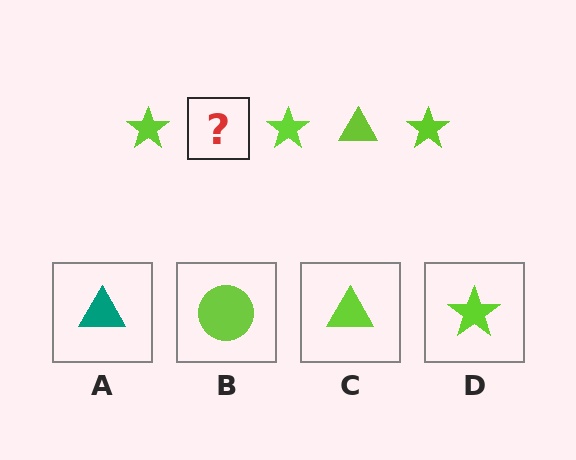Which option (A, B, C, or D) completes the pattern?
C.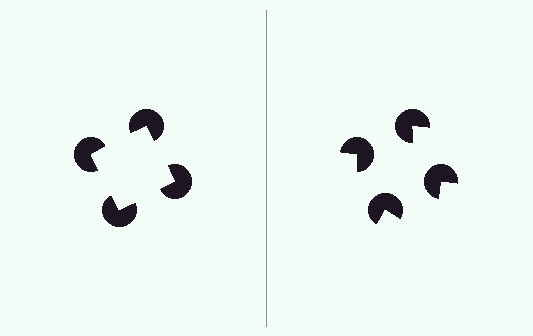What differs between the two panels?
The pac-man discs are positioned identically on both sides; only the wedge orientations differ. On the left they align to a square; on the right they are misaligned.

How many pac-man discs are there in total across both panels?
8 — 4 on each side.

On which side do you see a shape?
An illusory square appears on the left side. On the right side the wedge cuts are rotated, so no coherent shape forms.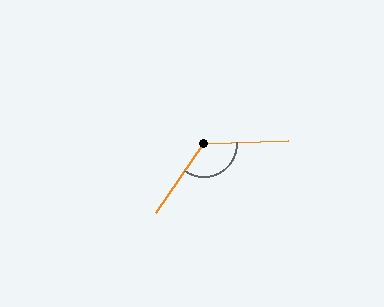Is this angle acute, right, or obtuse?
It is obtuse.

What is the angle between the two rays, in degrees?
Approximately 126 degrees.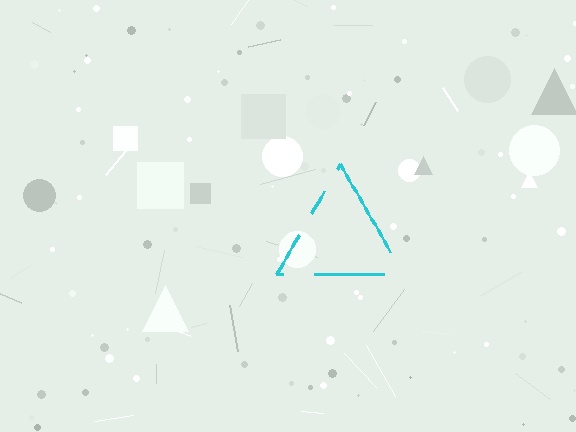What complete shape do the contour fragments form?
The contour fragments form a triangle.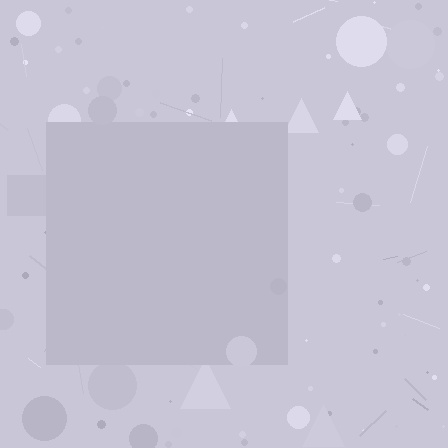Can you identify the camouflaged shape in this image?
The camouflaged shape is a square.